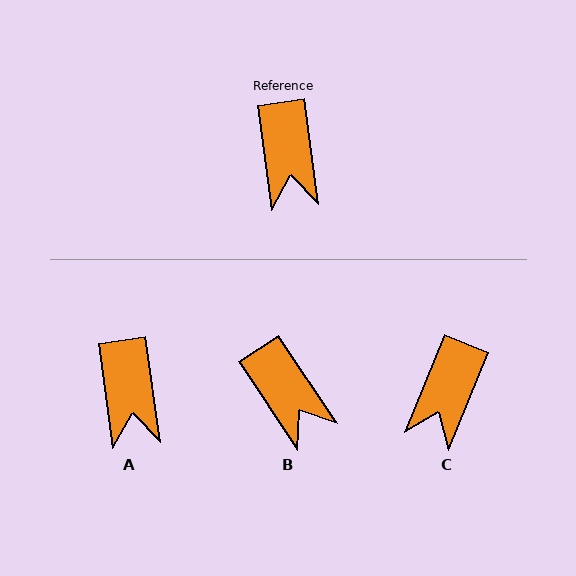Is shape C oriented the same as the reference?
No, it is off by about 30 degrees.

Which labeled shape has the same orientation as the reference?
A.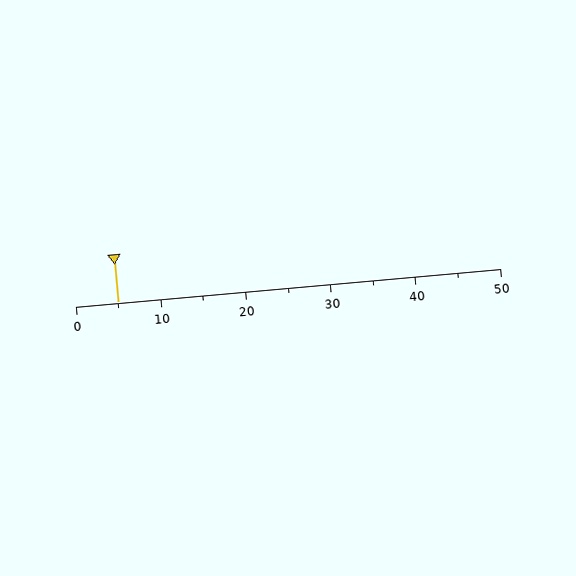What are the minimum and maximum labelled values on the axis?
The axis runs from 0 to 50.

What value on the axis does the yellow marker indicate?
The marker indicates approximately 5.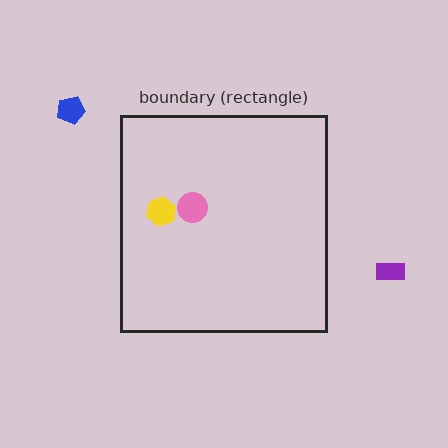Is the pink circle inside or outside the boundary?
Inside.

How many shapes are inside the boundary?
2 inside, 2 outside.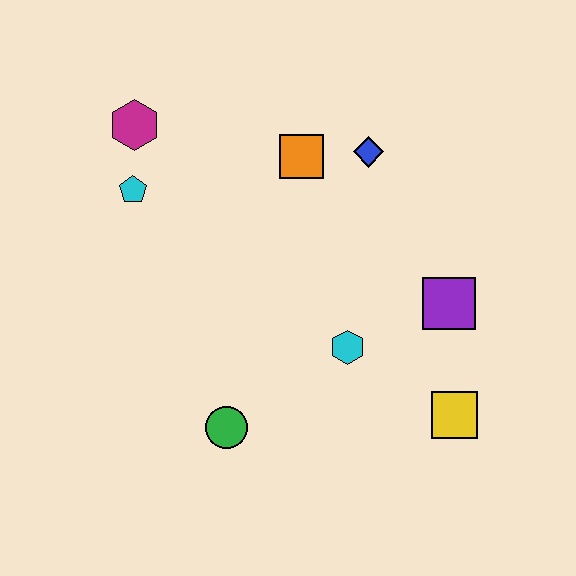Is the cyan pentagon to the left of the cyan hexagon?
Yes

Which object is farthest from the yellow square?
The magenta hexagon is farthest from the yellow square.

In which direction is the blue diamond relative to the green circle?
The blue diamond is above the green circle.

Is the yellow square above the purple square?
No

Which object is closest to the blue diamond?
The orange square is closest to the blue diamond.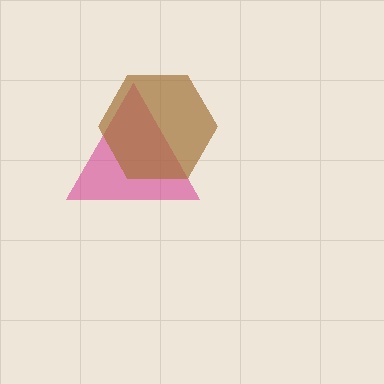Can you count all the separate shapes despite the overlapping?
Yes, there are 2 separate shapes.